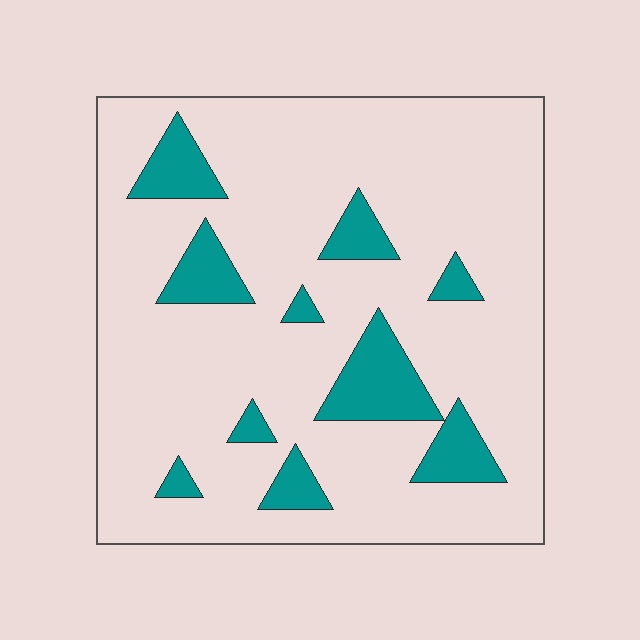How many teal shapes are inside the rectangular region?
10.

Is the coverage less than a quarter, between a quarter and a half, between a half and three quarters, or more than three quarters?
Less than a quarter.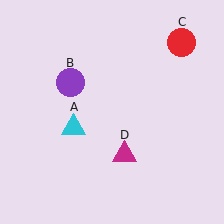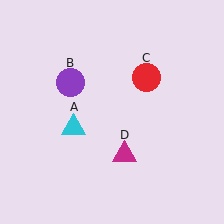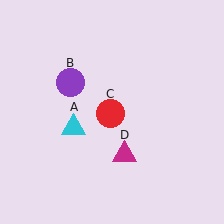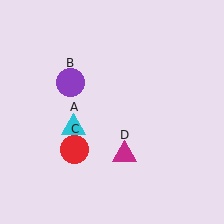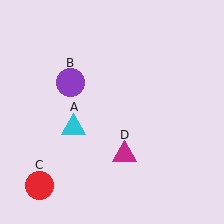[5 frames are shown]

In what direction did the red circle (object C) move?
The red circle (object C) moved down and to the left.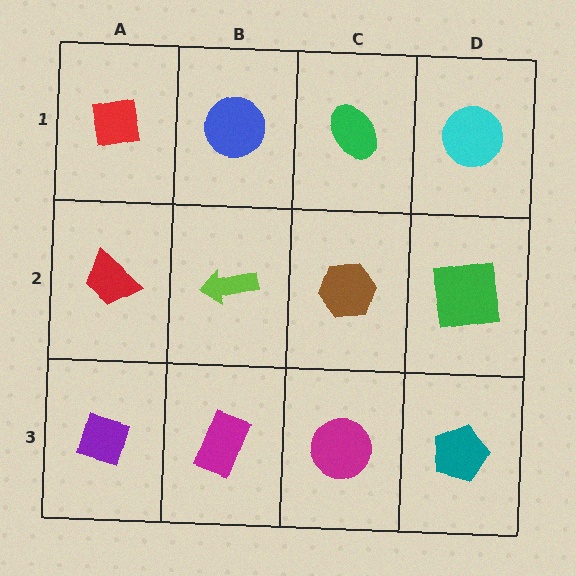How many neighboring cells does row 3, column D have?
2.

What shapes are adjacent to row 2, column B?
A blue circle (row 1, column B), a magenta rectangle (row 3, column B), a red trapezoid (row 2, column A), a brown hexagon (row 2, column C).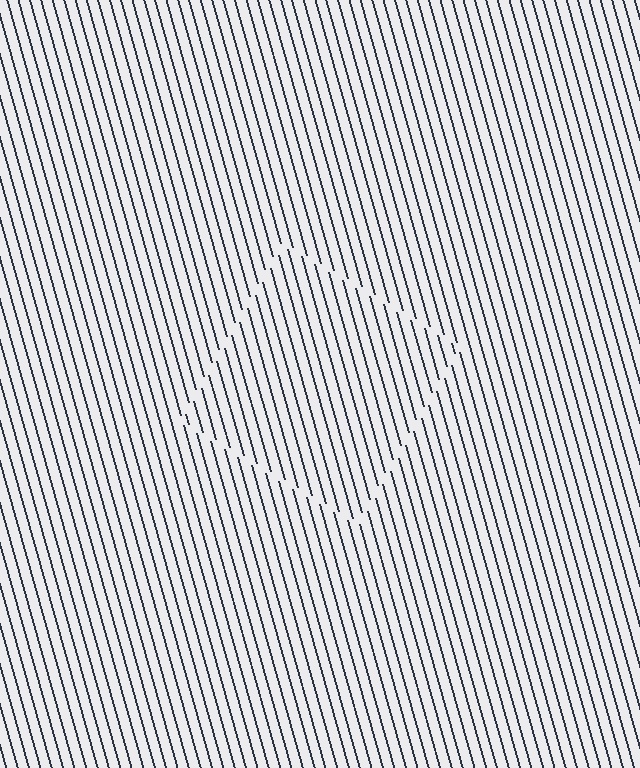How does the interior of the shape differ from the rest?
The interior of the shape contains the same grating, shifted by half a period — the contour is defined by the phase discontinuity where line-ends from the inner and outer gratings abut.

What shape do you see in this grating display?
An illusory square. The interior of the shape contains the same grating, shifted by half a period — the contour is defined by the phase discontinuity where line-ends from the inner and outer gratings abut.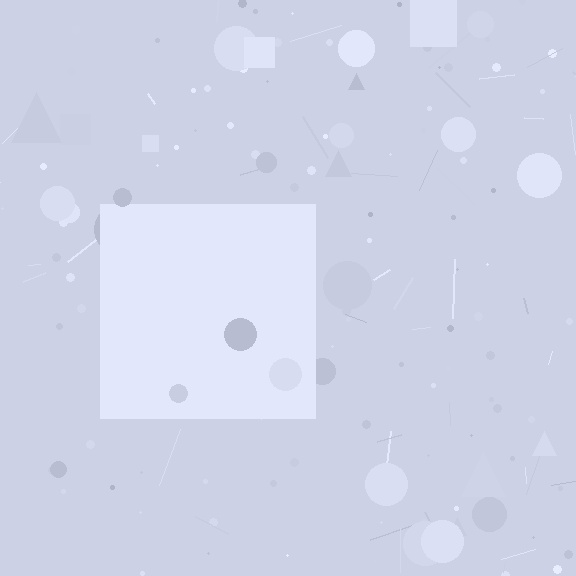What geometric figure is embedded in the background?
A square is embedded in the background.